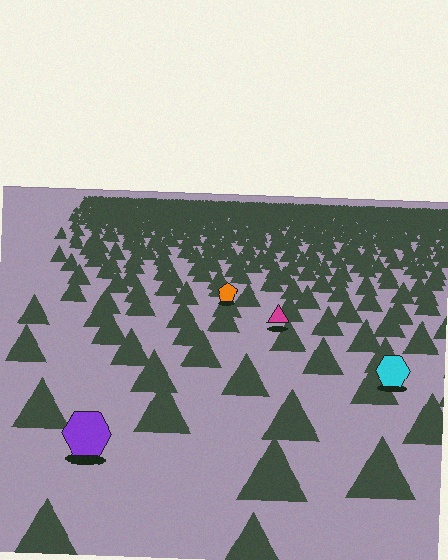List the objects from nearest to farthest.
From nearest to farthest: the purple hexagon, the cyan hexagon, the magenta triangle, the orange pentagon.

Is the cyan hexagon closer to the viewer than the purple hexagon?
No. The purple hexagon is closer — you can tell from the texture gradient: the ground texture is coarser near it.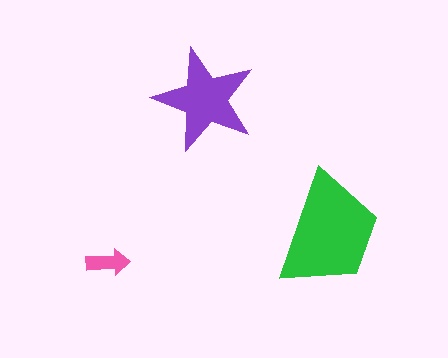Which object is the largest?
The green trapezoid.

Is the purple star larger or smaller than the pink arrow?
Larger.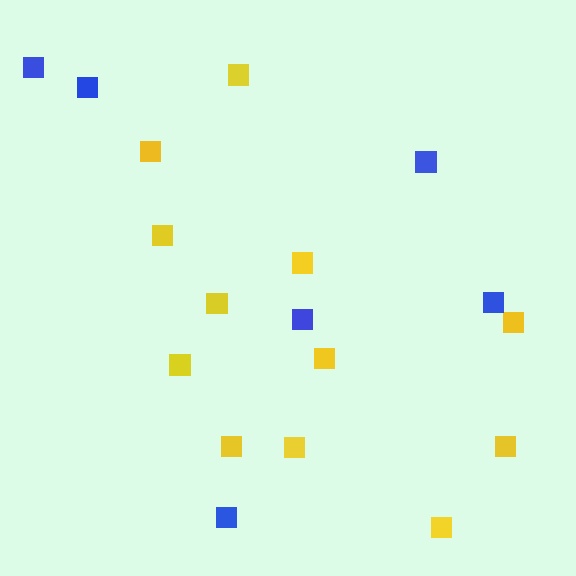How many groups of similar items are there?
There are 2 groups: one group of yellow squares (12) and one group of blue squares (6).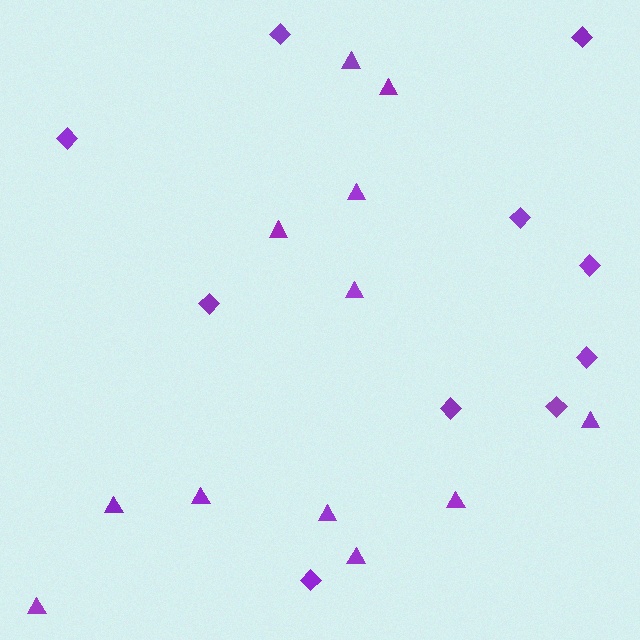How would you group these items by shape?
There are 2 groups: one group of triangles (12) and one group of diamonds (10).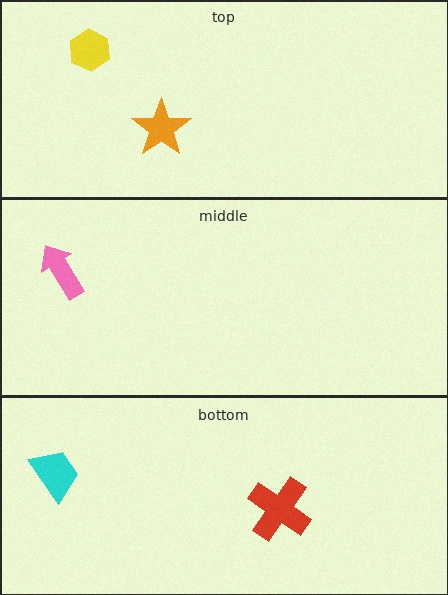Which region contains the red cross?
The bottom region.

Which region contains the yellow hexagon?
The top region.